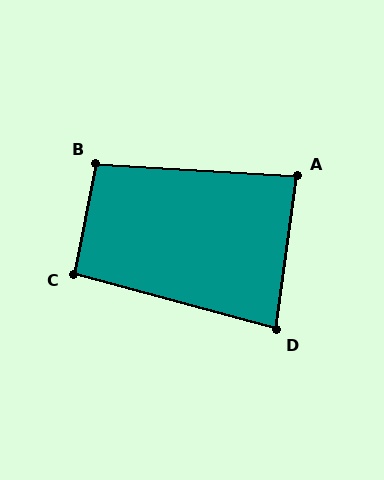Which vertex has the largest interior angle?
B, at approximately 98 degrees.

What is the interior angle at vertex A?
Approximately 86 degrees (approximately right).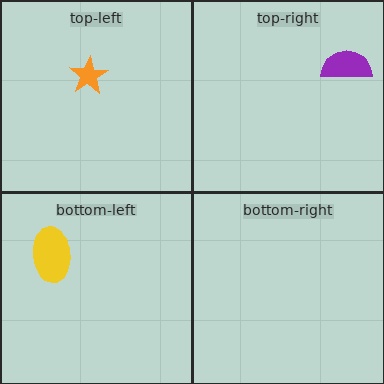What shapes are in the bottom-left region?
The yellow ellipse.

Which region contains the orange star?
The top-left region.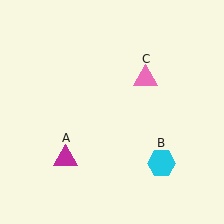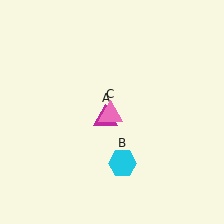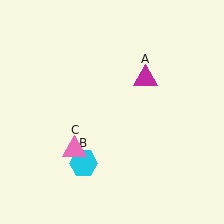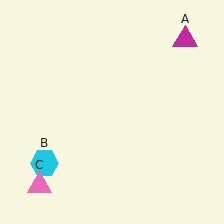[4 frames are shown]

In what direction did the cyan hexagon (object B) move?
The cyan hexagon (object B) moved left.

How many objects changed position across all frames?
3 objects changed position: magenta triangle (object A), cyan hexagon (object B), pink triangle (object C).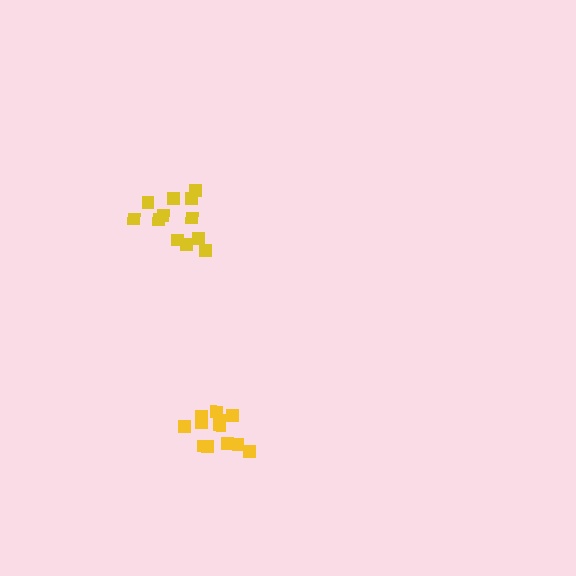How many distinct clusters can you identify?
There are 2 distinct clusters.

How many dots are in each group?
Group 1: 13 dots, Group 2: 12 dots (25 total).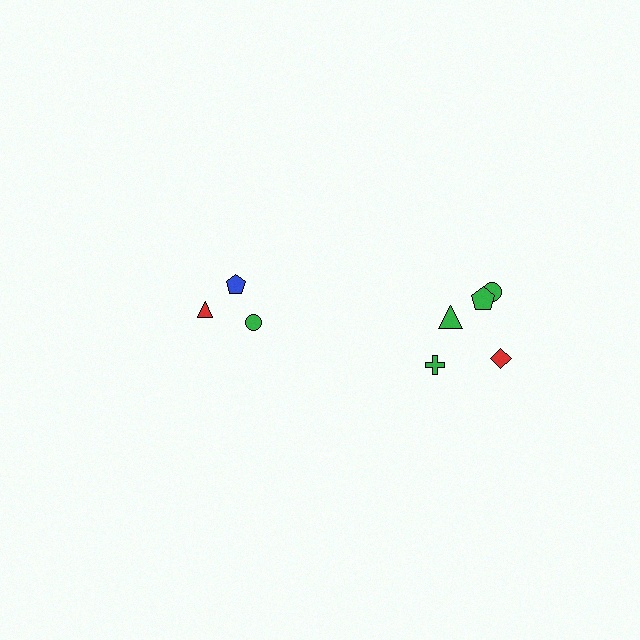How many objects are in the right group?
There are 5 objects.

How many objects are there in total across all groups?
There are 8 objects.